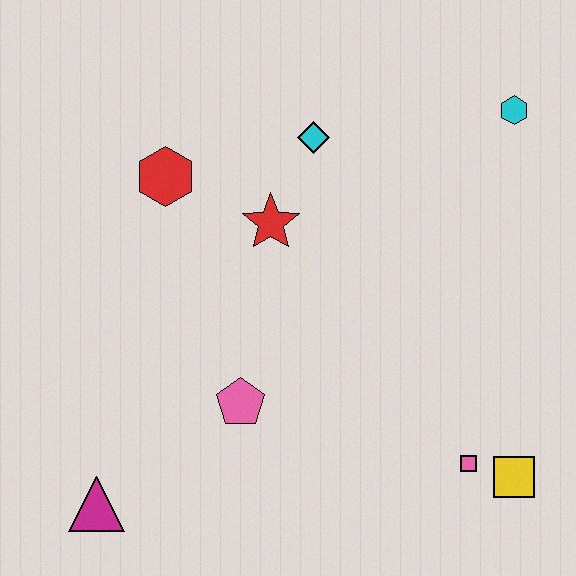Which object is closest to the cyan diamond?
The red star is closest to the cyan diamond.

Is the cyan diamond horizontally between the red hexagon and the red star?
No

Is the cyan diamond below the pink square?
No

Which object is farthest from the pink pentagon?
The cyan hexagon is farthest from the pink pentagon.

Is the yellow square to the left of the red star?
No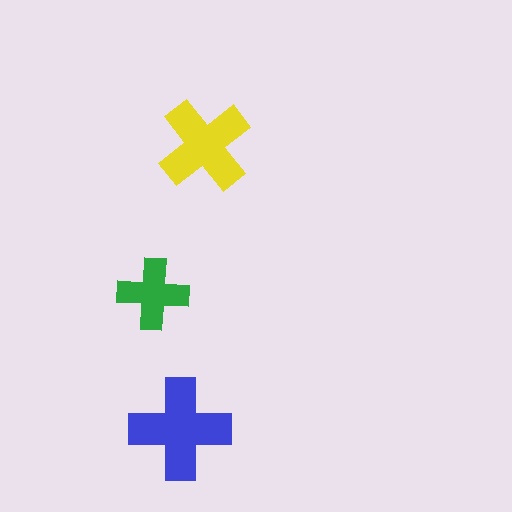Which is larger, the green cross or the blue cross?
The blue one.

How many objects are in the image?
There are 3 objects in the image.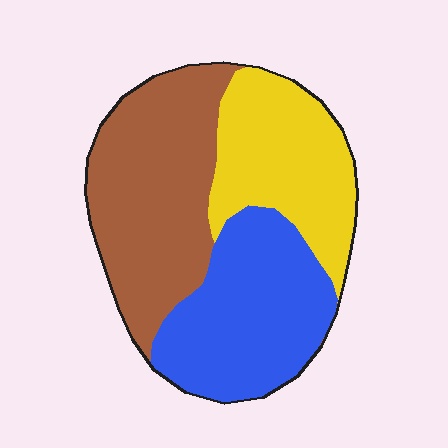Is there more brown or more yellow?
Brown.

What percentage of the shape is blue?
Blue covers 33% of the shape.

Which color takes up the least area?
Yellow, at roughly 30%.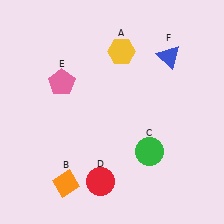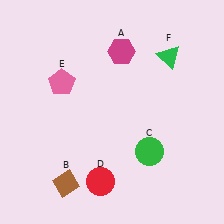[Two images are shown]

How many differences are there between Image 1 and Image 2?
There are 3 differences between the two images.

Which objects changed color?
A changed from yellow to magenta. B changed from orange to brown. F changed from blue to green.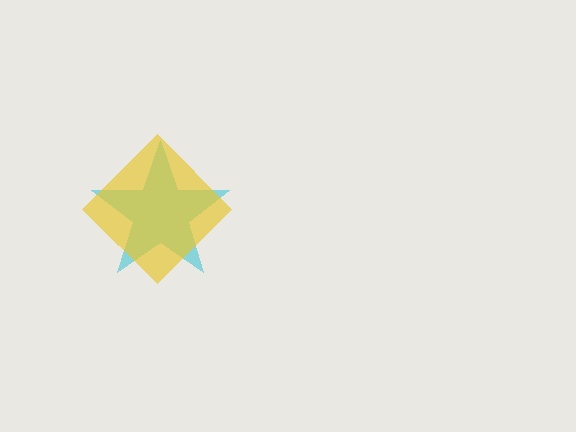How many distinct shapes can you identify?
There are 2 distinct shapes: a cyan star, a yellow diamond.